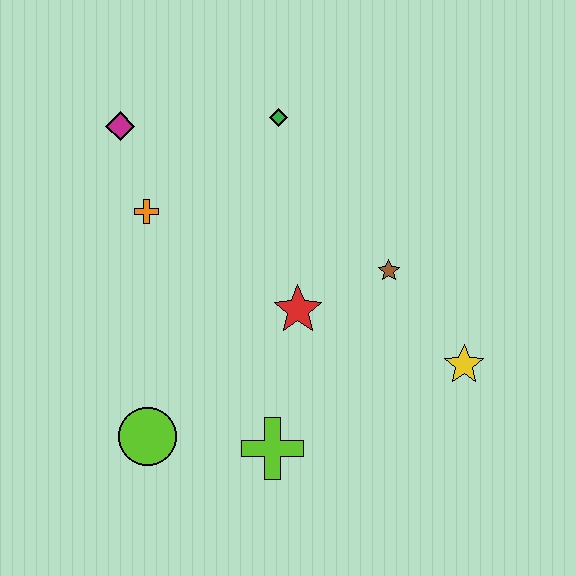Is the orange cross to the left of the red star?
Yes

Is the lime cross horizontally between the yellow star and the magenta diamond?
Yes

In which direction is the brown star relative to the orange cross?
The brown star is to the right of the orange cross.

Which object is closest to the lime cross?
The lime circle is closest to the lime cross.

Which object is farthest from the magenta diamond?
The yellow star is farthest from the magenta diamond.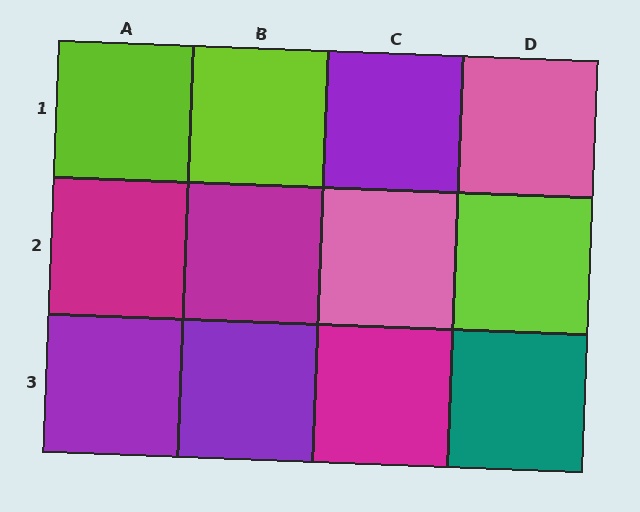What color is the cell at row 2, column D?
Lime.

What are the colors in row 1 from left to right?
Lime, lime, purple, pink.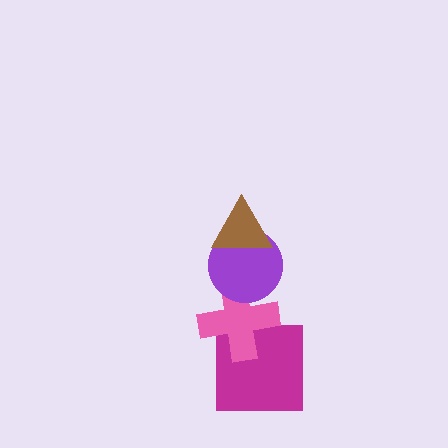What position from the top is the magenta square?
The magenta square is 4th from the top.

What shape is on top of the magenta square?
The pink cross is on top of the magenta square.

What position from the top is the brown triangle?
The brown triangle is 1st from the top.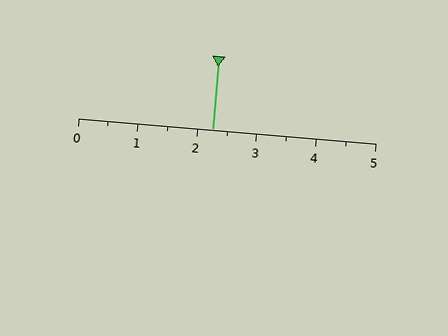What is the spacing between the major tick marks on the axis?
The major ticks are spaced 1 apart.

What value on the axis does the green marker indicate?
The marker indicates approximately 2.2.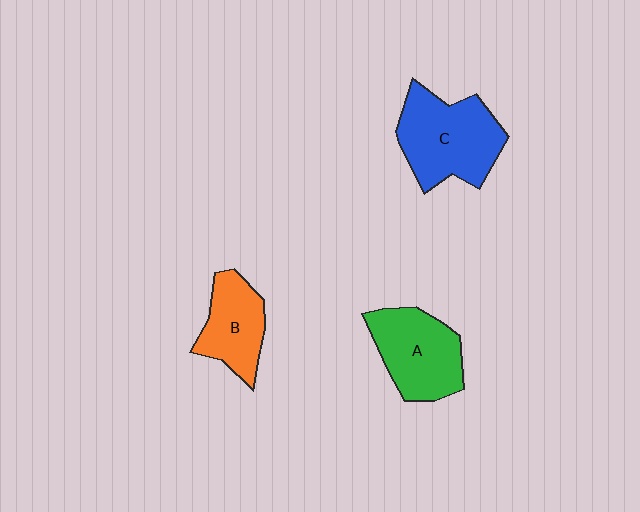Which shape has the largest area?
Shape C (blue).